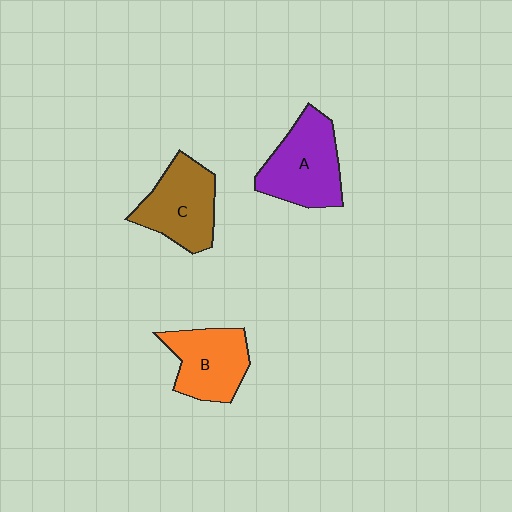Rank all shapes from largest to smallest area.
From largest to smallest: A (purple), C (brown), B (orange).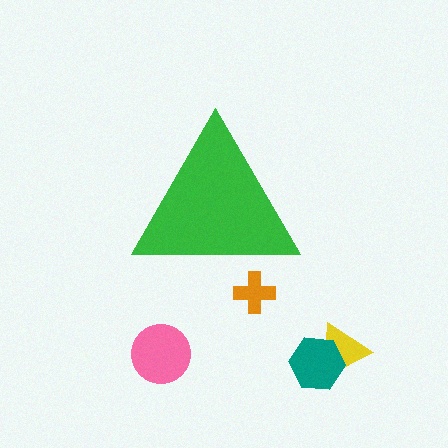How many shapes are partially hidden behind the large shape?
1 shape is partially hidden.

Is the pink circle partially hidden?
No, the pink circle is fully visible.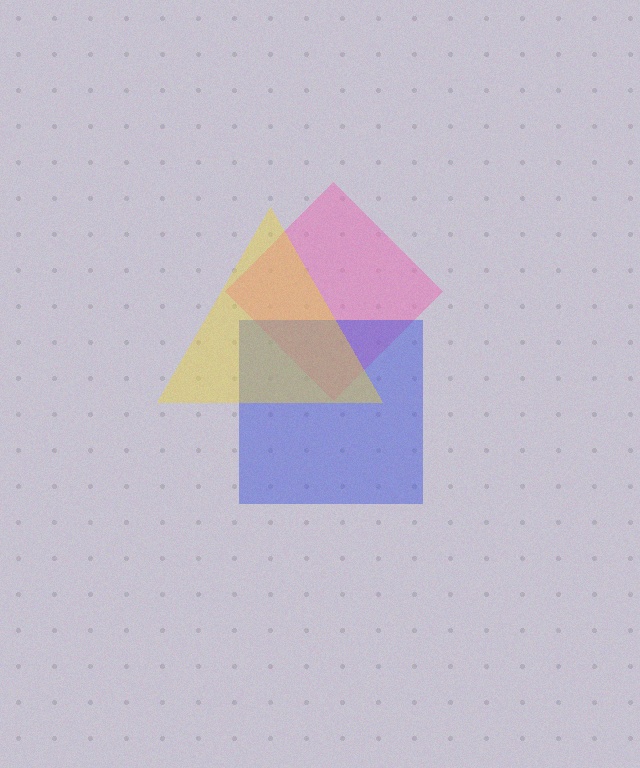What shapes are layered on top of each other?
The layered shapes are: a pink diamond, a blue square, a yellow triangle.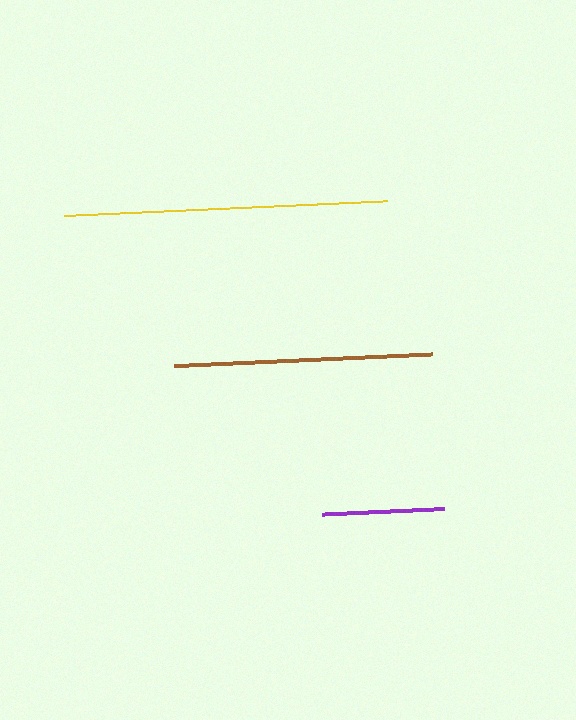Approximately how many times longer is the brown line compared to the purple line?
The brown line is approximately 2.1 times the length of the purple line.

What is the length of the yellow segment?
The yellow segment is approximately 322 pixels long.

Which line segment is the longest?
The yellow line is the longest at approximately 322 pixels.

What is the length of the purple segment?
The purple segment is approximately 122 pixels long.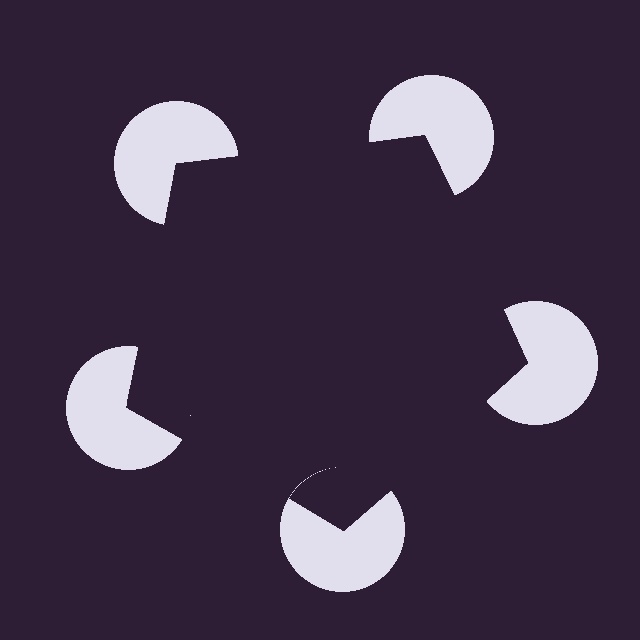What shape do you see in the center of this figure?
An illusory pentagon — its edges are inferred from the aligned wedge cuts in the pac-man discs, not physically drawn.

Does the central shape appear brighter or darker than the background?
It typically appears slightly darker than the background, even though no actual brightness change is drawn.